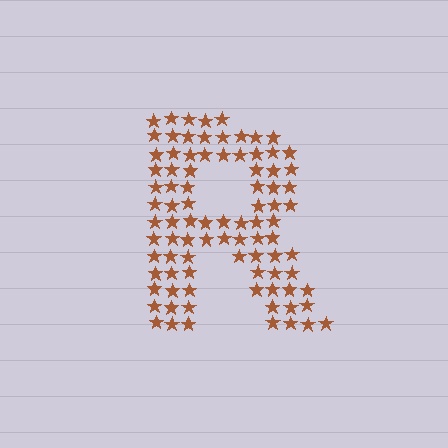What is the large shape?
The large shape is the letter R.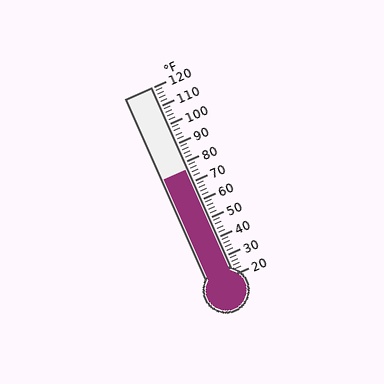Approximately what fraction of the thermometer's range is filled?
The thermometer is filled to approximately 55% of its range.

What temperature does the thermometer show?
The thermometer shows approximately 76°F.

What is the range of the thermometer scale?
The thermometer scale ranges from 20°F to 120°F.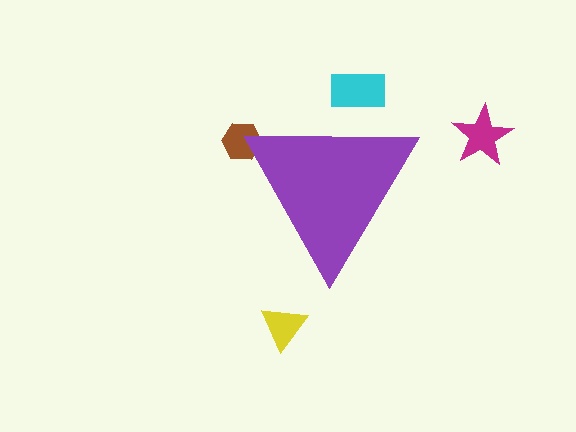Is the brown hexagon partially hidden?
Yes, the brown hexagon is partially hidden behind the purple triangle.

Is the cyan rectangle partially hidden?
Yes, the cyan rectangle is partially hidden behind the purple triangle.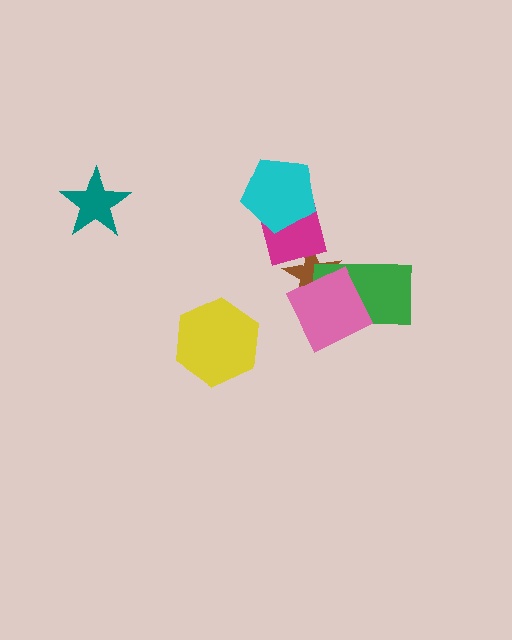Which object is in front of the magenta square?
The cyan pentagon is in front of the magenta square.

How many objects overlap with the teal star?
0 objects overlap with the teal star.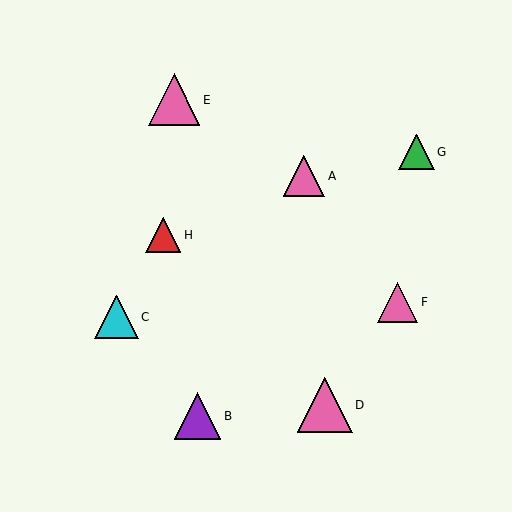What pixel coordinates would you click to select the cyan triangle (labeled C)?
Click at (117, 317) to select the cyan triangle C.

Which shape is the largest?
The pink triangle (labeled D) is the largest.